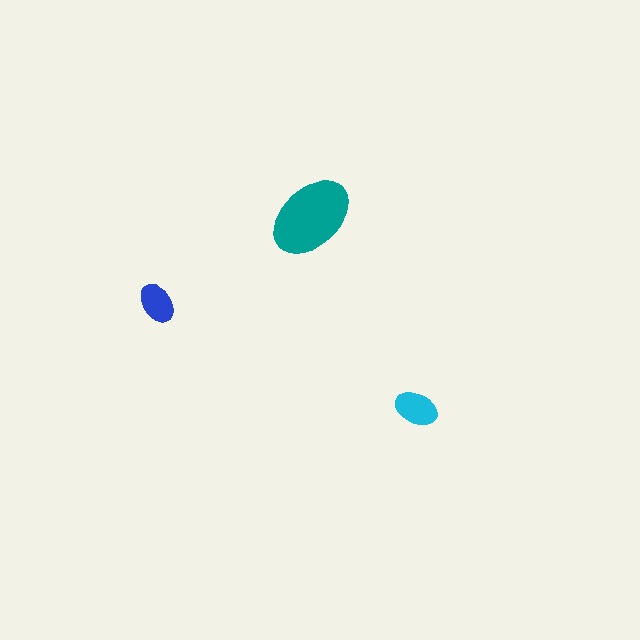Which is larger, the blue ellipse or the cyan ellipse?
The cyan one.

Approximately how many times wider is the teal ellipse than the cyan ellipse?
About 2 times wider.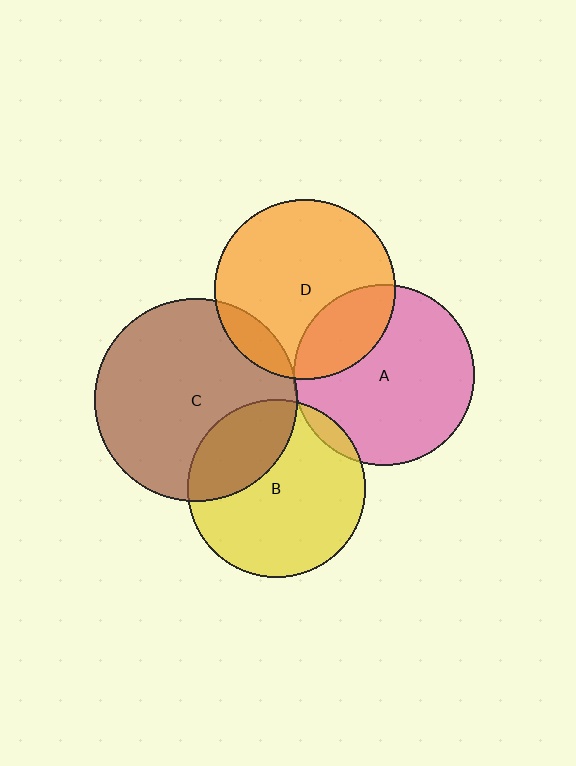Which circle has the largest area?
Circle C (brown).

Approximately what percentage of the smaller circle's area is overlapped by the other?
Approximately 10%.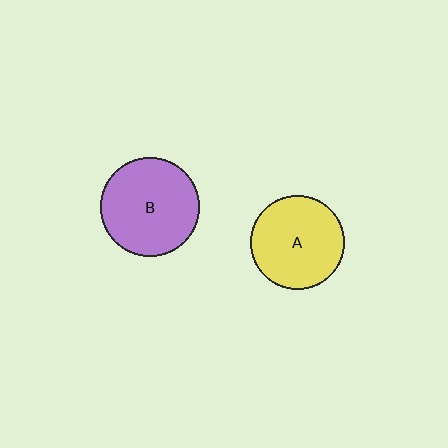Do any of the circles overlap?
No, none of the circles overlap.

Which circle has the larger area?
Circle B (purple).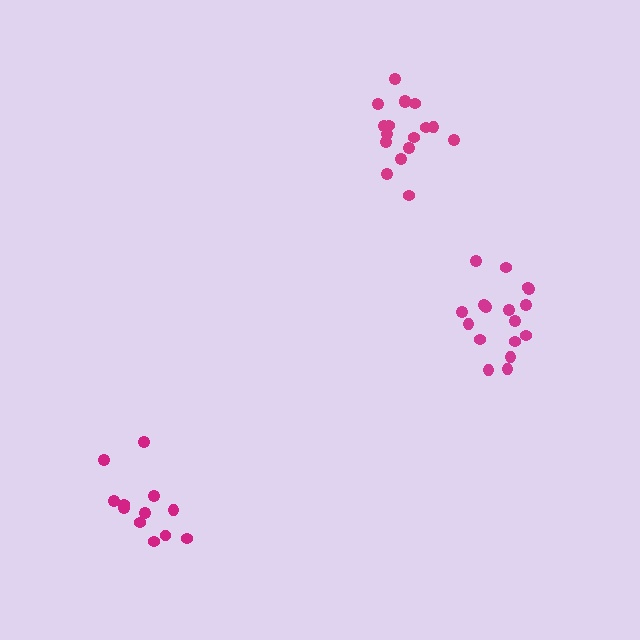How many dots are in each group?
Group 1: 13 dots, Group 2: 17 dots, Group 3: 17 dots (47 total).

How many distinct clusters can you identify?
There are 3 distinct clusters.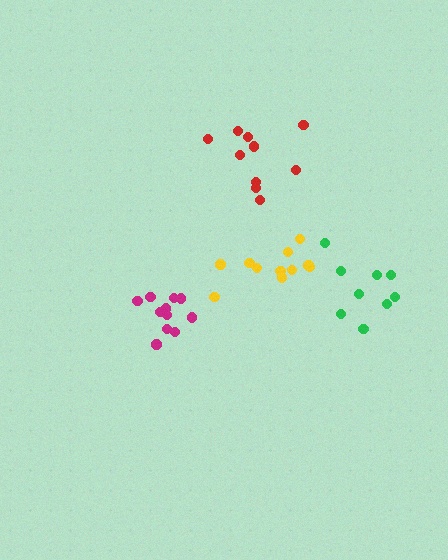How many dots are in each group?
Group 1: 10 dots, Group 2: 9 dots, Group 3: 11 dots, Group 4: 11 dots (41 total).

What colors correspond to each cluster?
The clusters are colored: red, green, magenta, yellow.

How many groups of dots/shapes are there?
There are 4 groups.